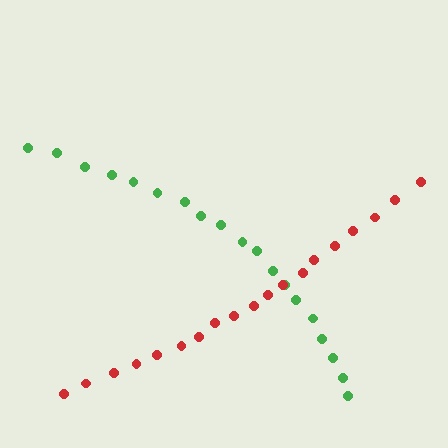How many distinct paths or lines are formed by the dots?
There are 2 distinct paths.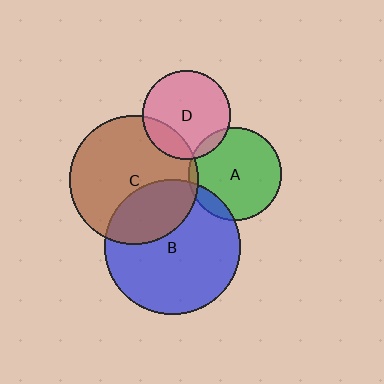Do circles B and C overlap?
Yes.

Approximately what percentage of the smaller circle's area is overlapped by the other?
Approximately 30%.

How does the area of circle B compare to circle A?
Approximately 2.1 times.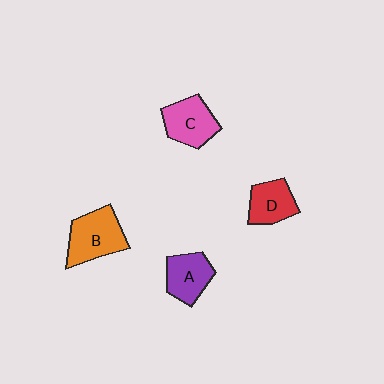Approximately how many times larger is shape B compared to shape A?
Approximately 1.3 times.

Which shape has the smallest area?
Shape D (red).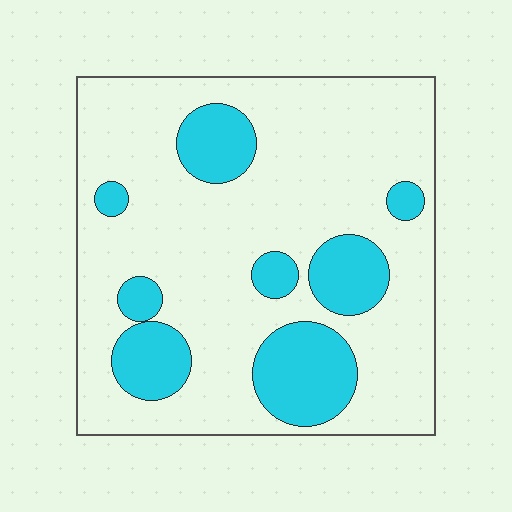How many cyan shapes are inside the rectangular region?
8.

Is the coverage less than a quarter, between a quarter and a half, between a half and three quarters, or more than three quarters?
Less than a quarter.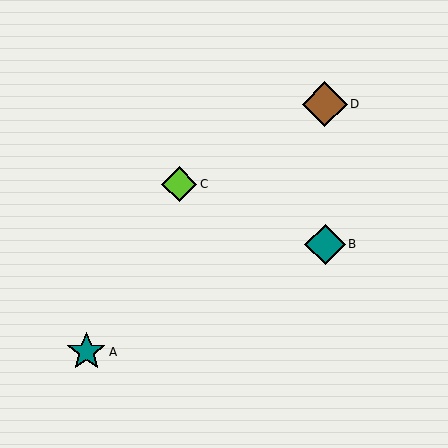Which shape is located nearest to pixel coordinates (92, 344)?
The teal star (labeled A) at (86, 352) is nearest to that location.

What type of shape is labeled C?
Shape C is a lime diamond.